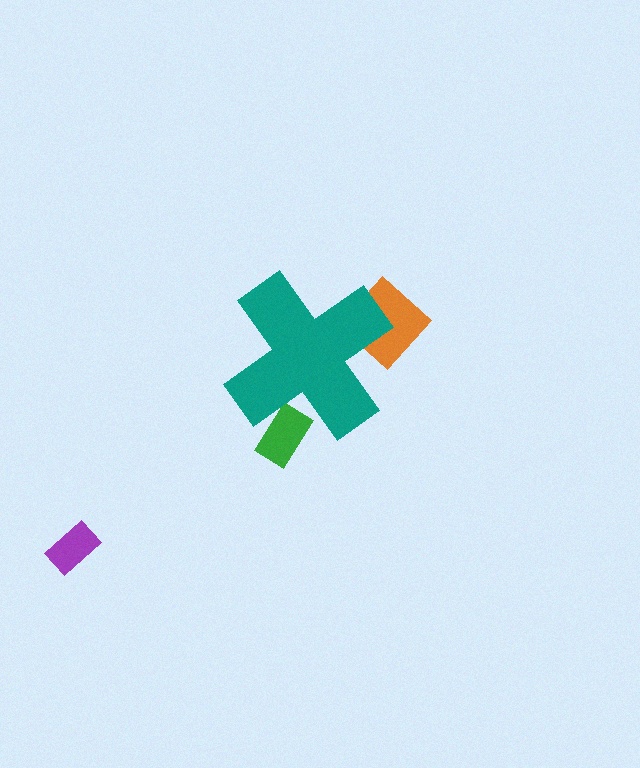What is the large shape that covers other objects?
A teal cross.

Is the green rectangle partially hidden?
Yes, the green rectangle is partially hidden behind the teal cross.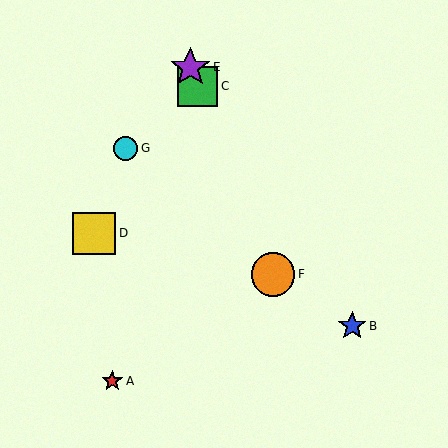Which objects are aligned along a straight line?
Objects C, E, F are aligned along a straight line.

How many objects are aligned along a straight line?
3 objects (C, E, F) are aligned along a straight line.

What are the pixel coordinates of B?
Object B is at (352, 326).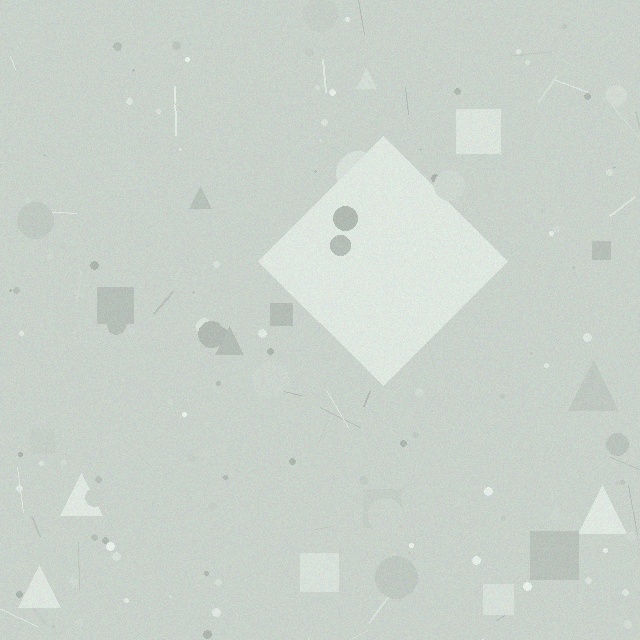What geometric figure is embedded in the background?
A diamond is embedded in the background.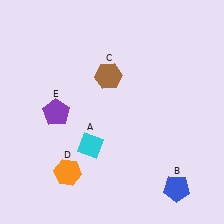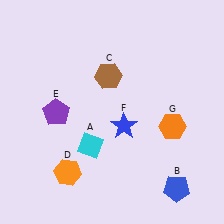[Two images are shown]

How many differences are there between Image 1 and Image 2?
There are 2 differences between the two images.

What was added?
A blue star (F), an orange hexagon (G) were added in Image 2.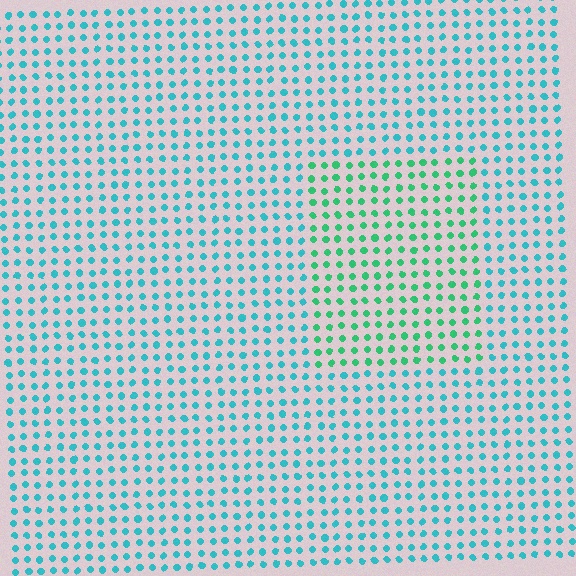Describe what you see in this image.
The image is filled with small cyan elements in a uniform arrangement. A rectangle-shaped region is visible where the elements are tinted to a slightly different hue, forming a subtle color boundary.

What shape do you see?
I see a rectangle.